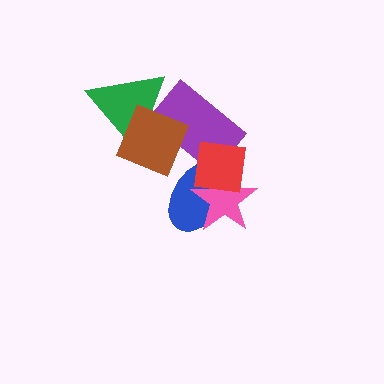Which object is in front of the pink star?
The red square is in front of the pink star.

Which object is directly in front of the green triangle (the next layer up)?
The purple rectangle is directly in front of the green triangle.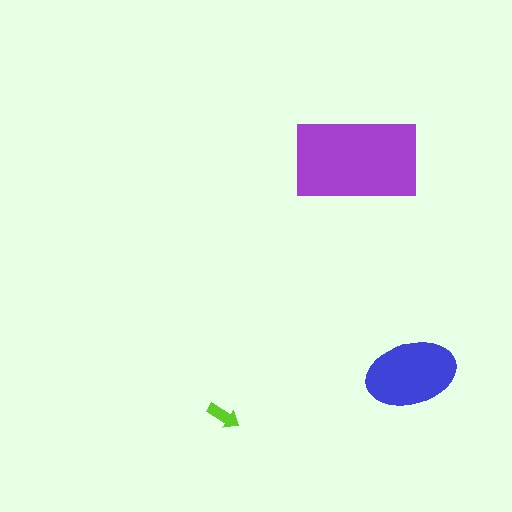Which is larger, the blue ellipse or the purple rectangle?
The purple rectangle.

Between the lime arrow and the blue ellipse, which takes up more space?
The blue ellipse.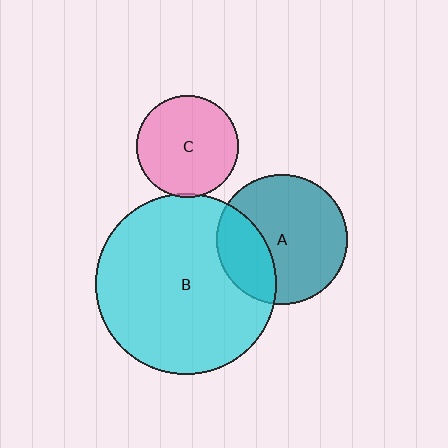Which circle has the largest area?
Circle B (cyan).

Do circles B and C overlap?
Yes.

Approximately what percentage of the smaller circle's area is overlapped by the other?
Approximately 5%.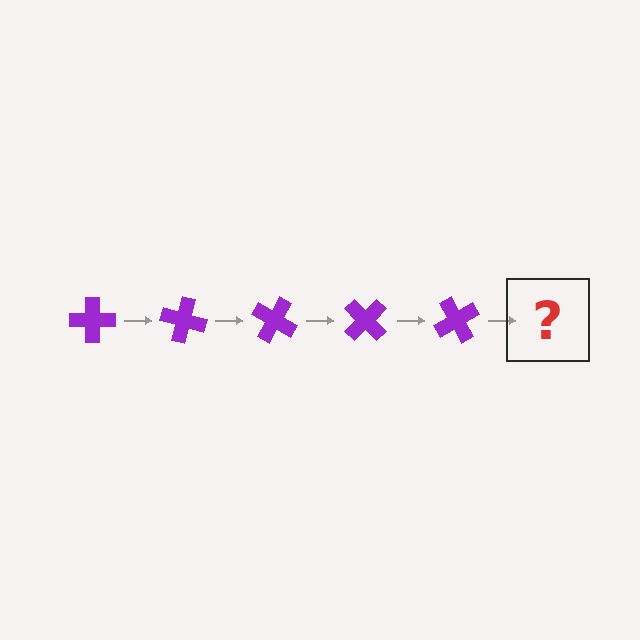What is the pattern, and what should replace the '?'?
The pattern is that the cross rotates 15 degrees each step. The '?' should be a purple cross rotated 75 degrees.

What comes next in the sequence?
The next element should be a purple cross rotated 75 degrees.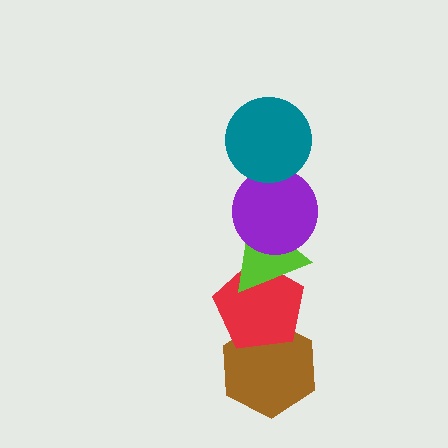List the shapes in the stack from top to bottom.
From top to bottom: the teal circle, the purple circle, the lime triangle, the red pentagon, the brown hexagon.